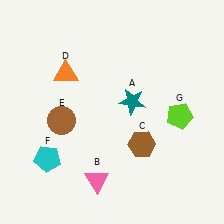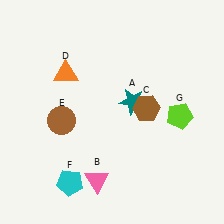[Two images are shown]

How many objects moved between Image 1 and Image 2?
2 objects moved between the two images.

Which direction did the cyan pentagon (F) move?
The cyan pentagon (F) moved down.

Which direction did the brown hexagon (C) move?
The brown hexagon (C) moved up.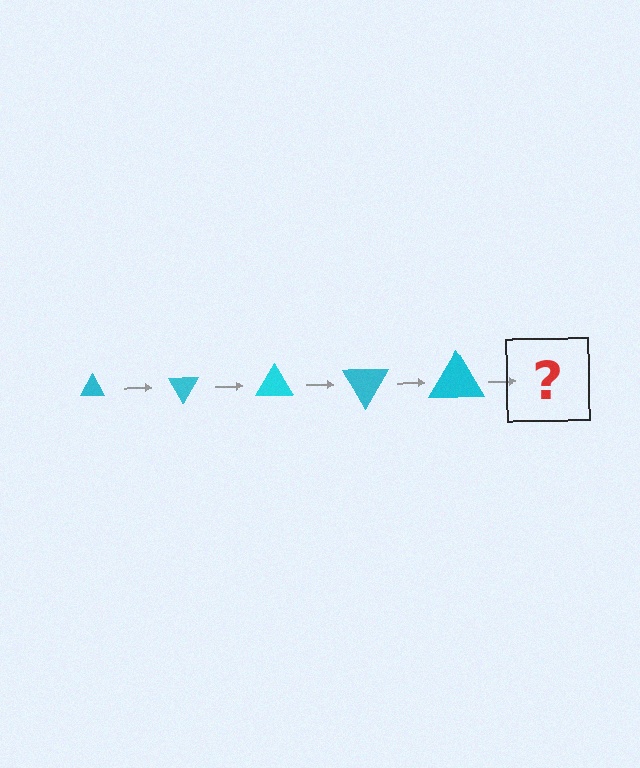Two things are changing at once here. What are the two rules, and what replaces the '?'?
The two rules are that the triangle grows larger each step and it rotates 60 degrees each step. The '?' should be a triangle, larger than the previous one and rotated 300 degrees from the start.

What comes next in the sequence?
The next element should be a triangle, larger than the previous one and rotated 300 degrees from the start.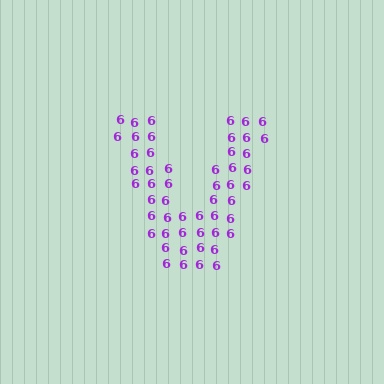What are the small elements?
The small elements are digit 6's.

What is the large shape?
The large shape is the letter V.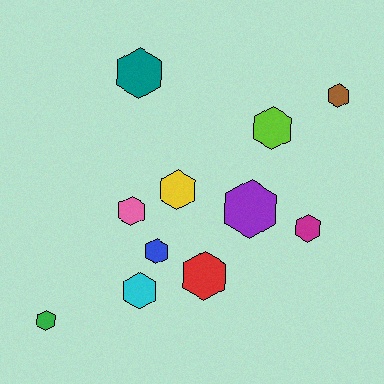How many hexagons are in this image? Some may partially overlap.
There are 11 hexagons.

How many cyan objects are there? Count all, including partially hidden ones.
There is 1 cyan object.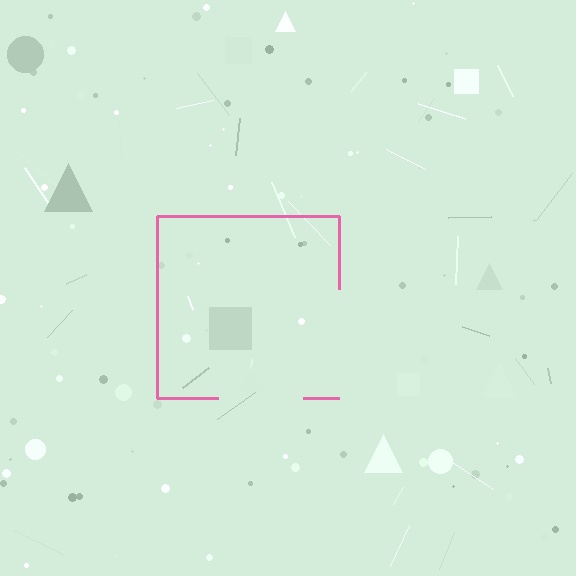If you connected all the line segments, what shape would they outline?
They would outline a square.